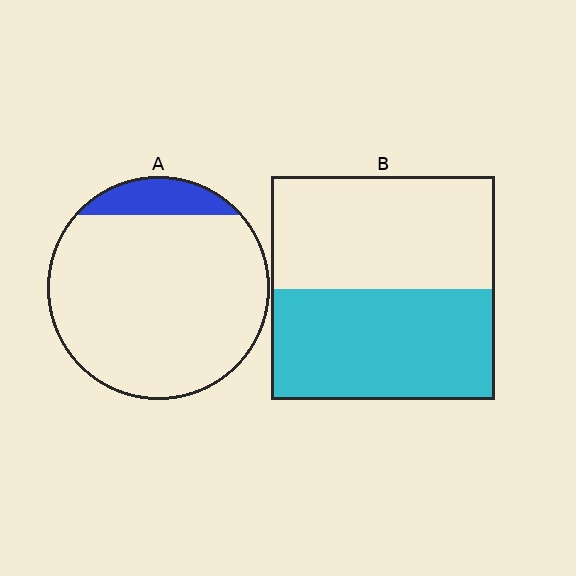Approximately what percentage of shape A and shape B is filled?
A is approximately 10% and B is approximately 50%.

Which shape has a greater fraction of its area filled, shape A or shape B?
Shape B.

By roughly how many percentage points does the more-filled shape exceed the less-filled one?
By roughly 40 percentage points (B over A).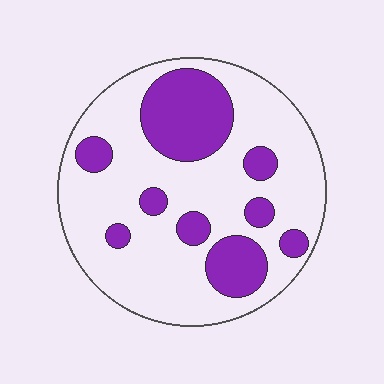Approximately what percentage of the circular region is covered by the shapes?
Approximately 25%.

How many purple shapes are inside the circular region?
9.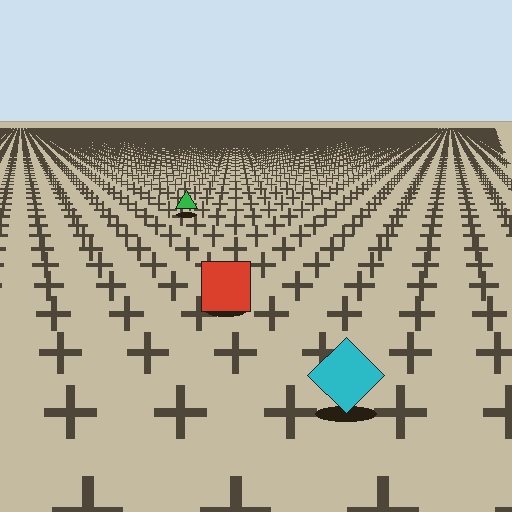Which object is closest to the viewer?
The cyan diamond is closest. The texture marks near it are larger and more spread out.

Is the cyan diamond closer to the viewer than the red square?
Yes. The cyan diamond is closer — you can tell from the texture gradient: the ground texture is coarser near it.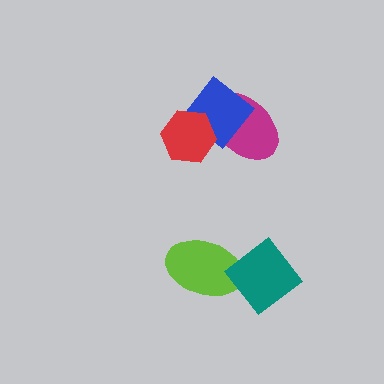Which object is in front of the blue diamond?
The red hexagon is in front of the blue diamond.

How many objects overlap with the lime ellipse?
1 object overlaps with the lime ellipse.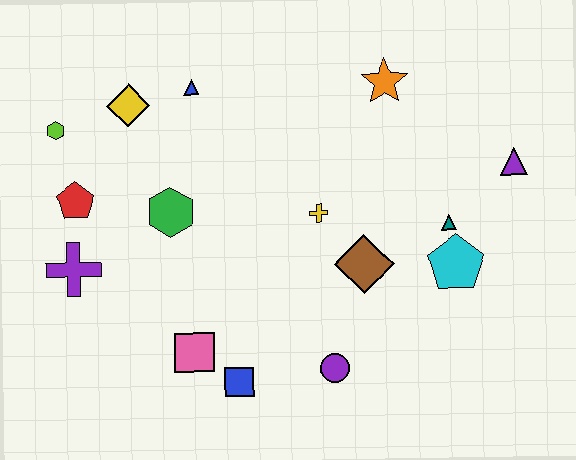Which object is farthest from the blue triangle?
The purple triangle is farthest from the blue triangle.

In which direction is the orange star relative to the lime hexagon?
The orange star is to the right of the lime hexagon.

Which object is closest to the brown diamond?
The yellow cross is closest to the brown diamond.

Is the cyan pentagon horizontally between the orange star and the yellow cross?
No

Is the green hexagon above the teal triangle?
Yes